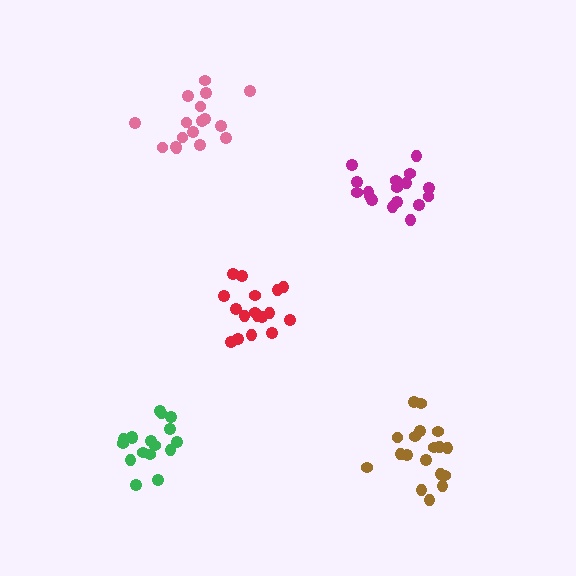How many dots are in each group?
Group 1: 17 dots, Group 2: 18 dots, Group 3: 17 dots, Group 4: 17 dots, Group 5: 17 dots (86 total).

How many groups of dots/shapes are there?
There are 5 groups.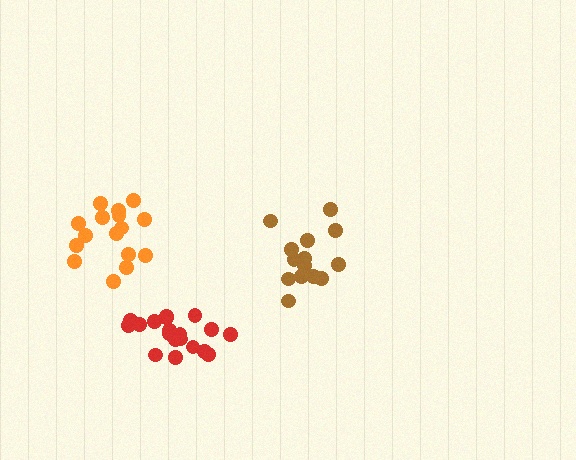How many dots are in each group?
Group 1: 19 dots, Group 2: 14 dots, Group 3: 16 dots (49 total).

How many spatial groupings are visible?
There are 3 spatial groupings.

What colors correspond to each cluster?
The clusters are colored: red, brown, orange.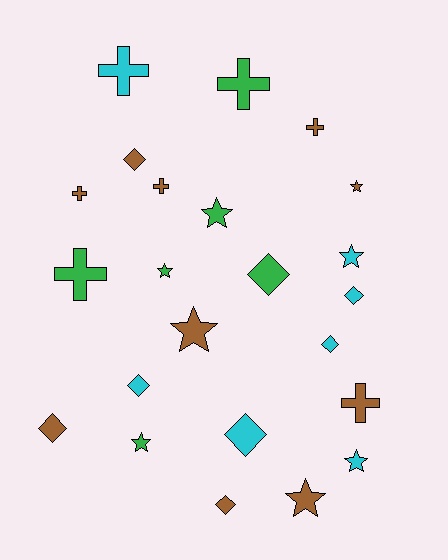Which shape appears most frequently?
Diamond, with 8 objects.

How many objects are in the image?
There are 23 objects.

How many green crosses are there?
There are 2 green crosses.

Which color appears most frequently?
Brown, with 10 objects.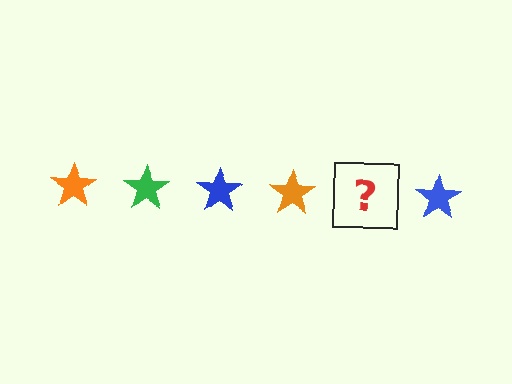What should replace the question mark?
The question mark should be replaced with a green star.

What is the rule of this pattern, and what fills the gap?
The rule is that the pattern cycles through orange, green, blue stars. The gap should be filled with a green star.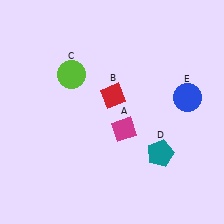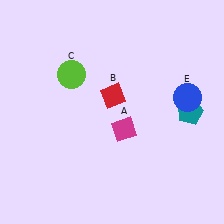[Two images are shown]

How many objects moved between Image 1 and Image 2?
1 object moved between the two images.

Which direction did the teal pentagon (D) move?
The teal pentagon (D) moved up.